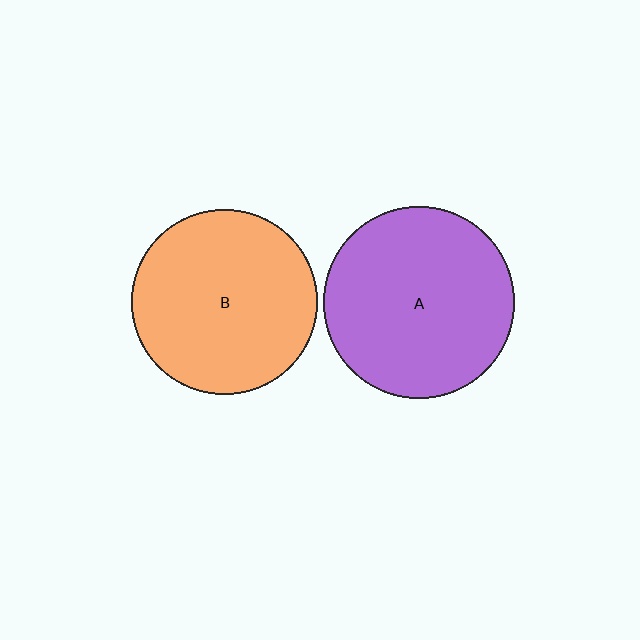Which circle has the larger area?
Circle A (purple).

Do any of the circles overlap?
No, none of the circles overlap.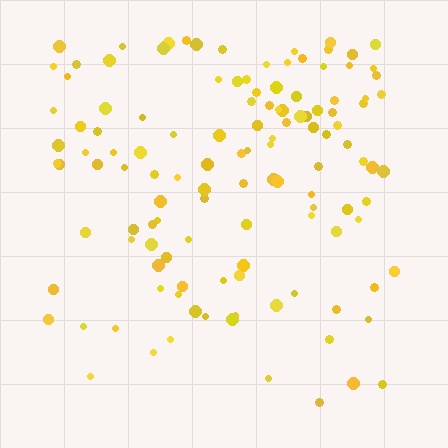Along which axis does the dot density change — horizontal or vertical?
Vertical.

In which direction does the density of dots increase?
From bottom to top, with the top side densest.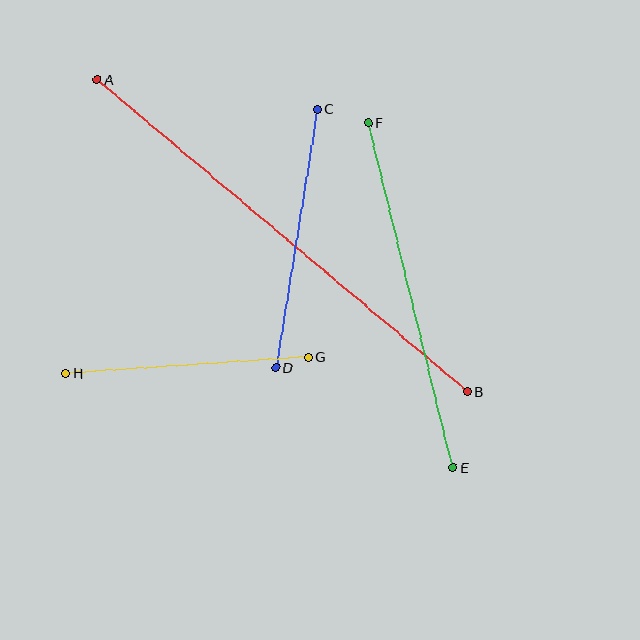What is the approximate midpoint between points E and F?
The midpoint is at approximately (411, 295) pixels.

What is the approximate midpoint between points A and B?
The midpoint is at approximately (282, 235) pixels.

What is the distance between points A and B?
The distance is approximately 483 pixels.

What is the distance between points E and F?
The distance is approximately 355 pixels.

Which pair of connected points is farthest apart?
Points A and B are farthest apart.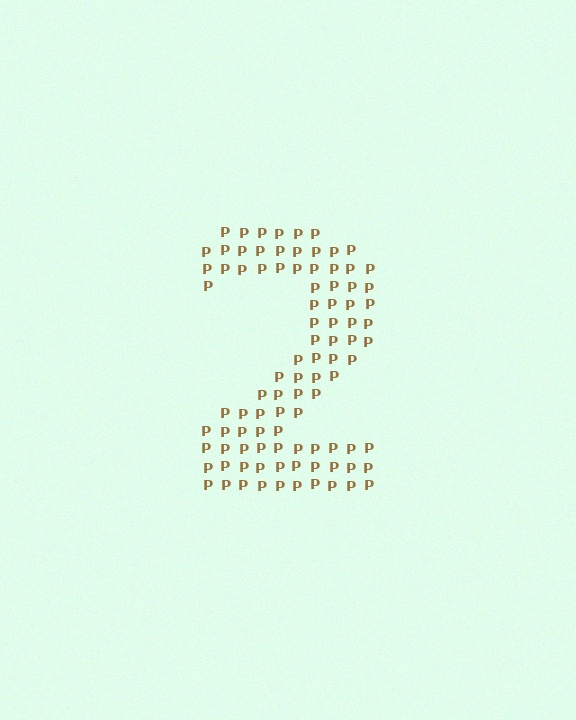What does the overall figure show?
The overall figure shows the digit 2.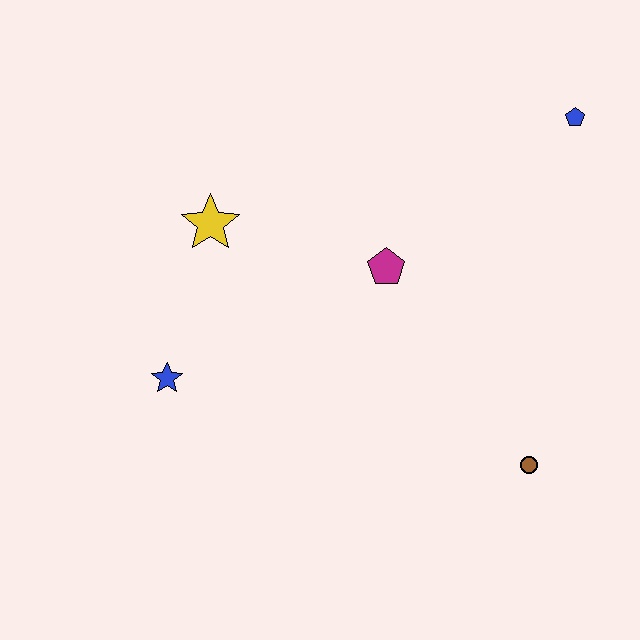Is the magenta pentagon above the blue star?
Yes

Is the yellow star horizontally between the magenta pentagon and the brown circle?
No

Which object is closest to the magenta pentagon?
The yellow star is closest to the magenta pentagon.